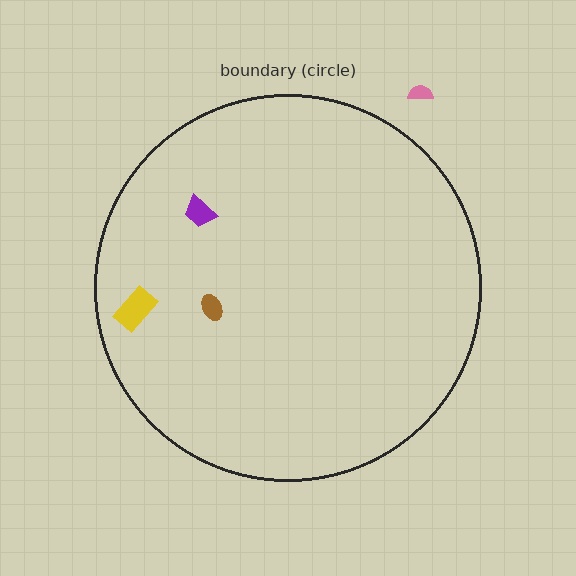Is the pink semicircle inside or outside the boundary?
Outside.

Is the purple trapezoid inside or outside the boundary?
Inside.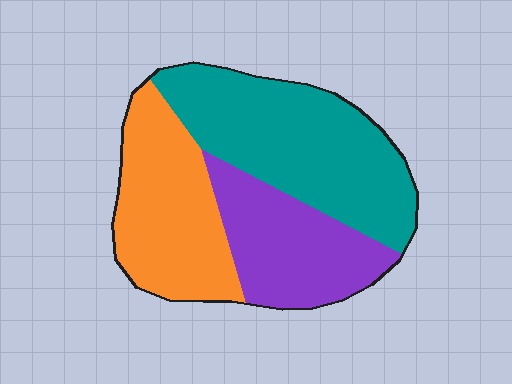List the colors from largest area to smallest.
From largest to smallest: teal, orange, purple.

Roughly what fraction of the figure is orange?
Orange covers roughly 30% of the figure.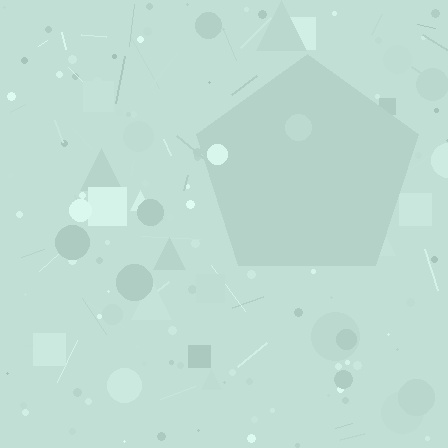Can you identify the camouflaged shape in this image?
The camouflaged shape is a pentagon.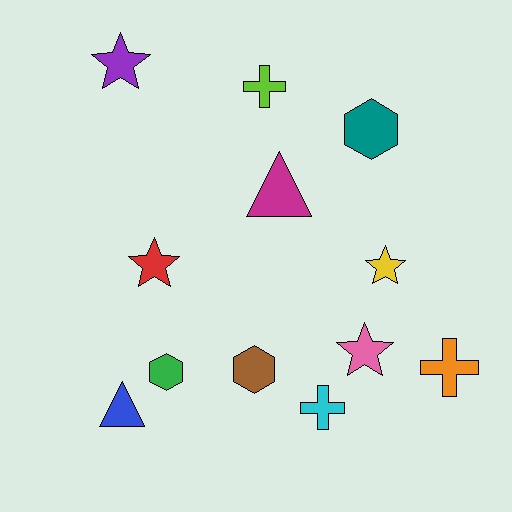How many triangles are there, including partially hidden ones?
There are 2 triangles.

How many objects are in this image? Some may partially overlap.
There are 12 objects.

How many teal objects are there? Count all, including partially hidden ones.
There is 1 teal object.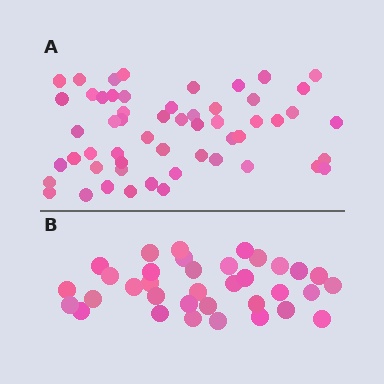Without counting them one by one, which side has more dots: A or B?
Region A (the top region) has more dots.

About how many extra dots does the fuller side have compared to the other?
Region A has approximately 20 more dots than region B.